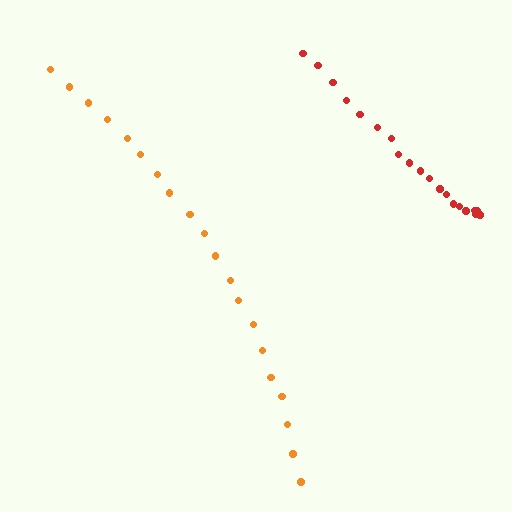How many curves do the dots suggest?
There are 2 distinct paths.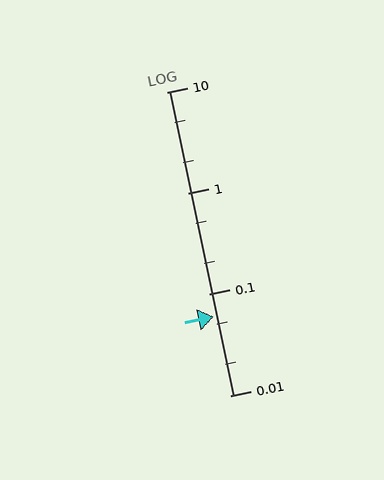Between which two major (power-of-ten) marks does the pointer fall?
The pointer is between 0.01 and 0.1.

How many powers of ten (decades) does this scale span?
The scale spans 3 decades, from 0.01 to 10.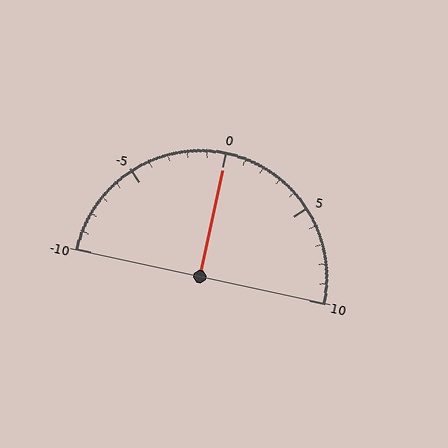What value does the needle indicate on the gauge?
The needle indicates approximately 0.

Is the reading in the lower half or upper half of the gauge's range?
The reading is in the upper half of the range (-10 to 10).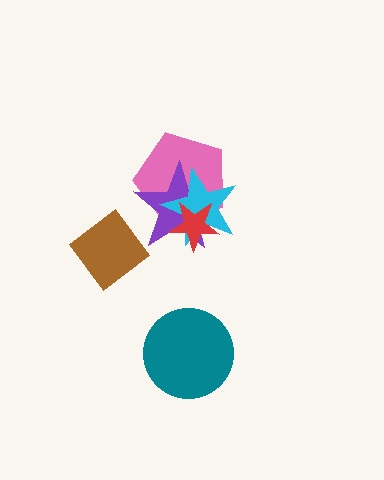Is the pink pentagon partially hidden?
Yes, it is partially covered by another shape.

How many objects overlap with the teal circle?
0 objects overlap with the teal circle.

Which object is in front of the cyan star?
The red star is in front of the cyan star.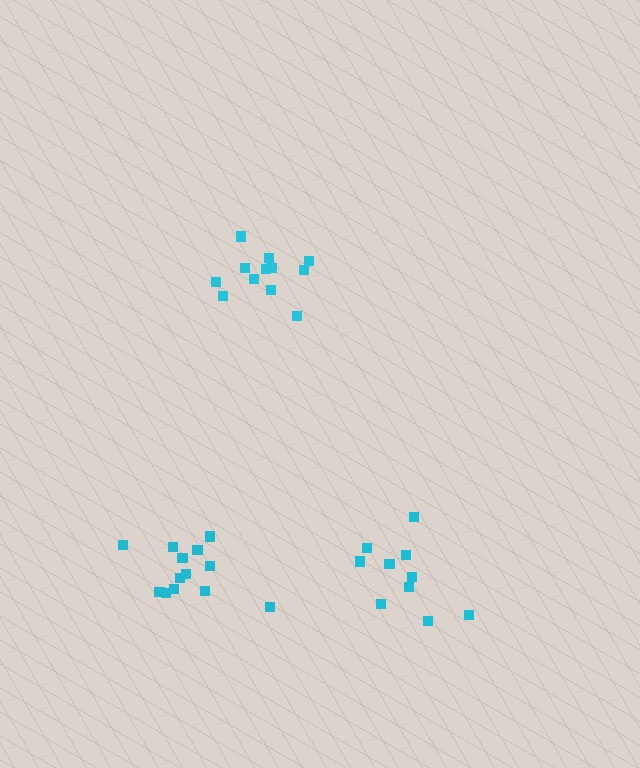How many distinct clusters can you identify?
There are 3 distinct clusters.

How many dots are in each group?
Group 1: 12 dots, Group 2: 14 dots, Group 3: 10 dots (36 total).